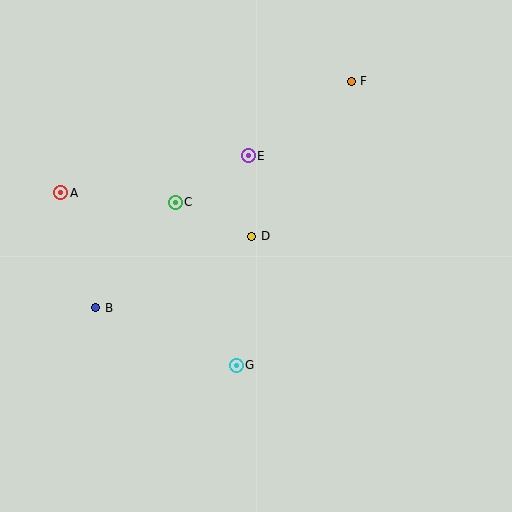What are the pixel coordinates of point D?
Point D is at (252, 236).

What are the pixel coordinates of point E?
Point E is at (248, 156).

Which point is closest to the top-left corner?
Point A is closest to the top-left corner.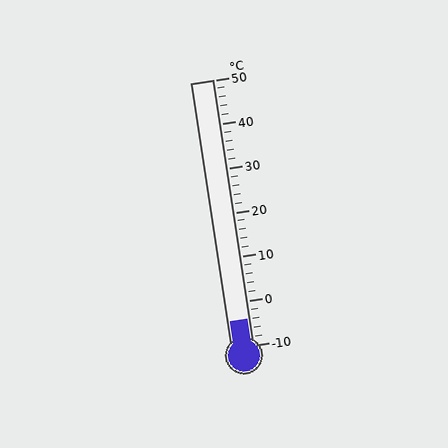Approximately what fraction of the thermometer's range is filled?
The thermometer is filled to approximately 10% of its range.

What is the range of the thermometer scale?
The thermometer scale ranges from -10°C to 50°C.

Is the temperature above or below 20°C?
The temperature is below 20°C.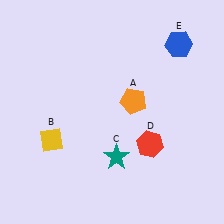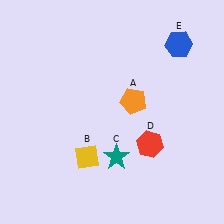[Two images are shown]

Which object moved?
The yellow diamond (B) moved right.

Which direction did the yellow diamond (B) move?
The yellow diamond (B) moved right.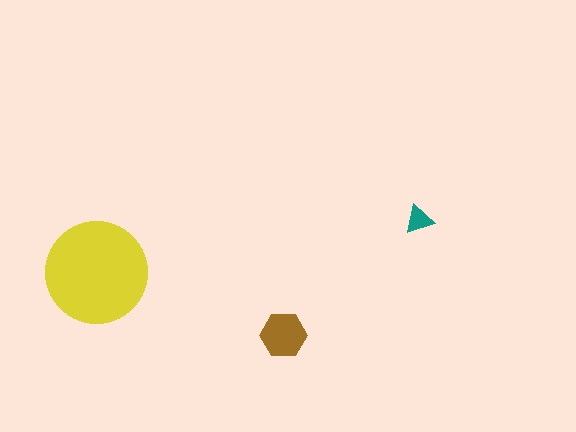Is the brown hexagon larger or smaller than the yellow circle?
Smaller.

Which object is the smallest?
The teal triangle.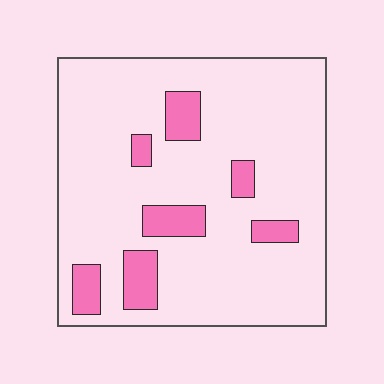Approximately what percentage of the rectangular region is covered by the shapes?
Approximately 15%.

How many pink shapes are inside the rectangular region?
7.